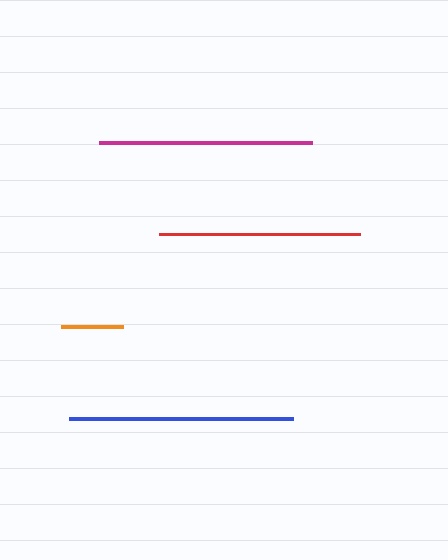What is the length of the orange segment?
The orange segment is approximately 62 pixels long.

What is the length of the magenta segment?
The magenta segment is approximately 213 pixels long.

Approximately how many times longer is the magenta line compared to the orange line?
The magenta line is approximately 3.4 times the length of the orange line.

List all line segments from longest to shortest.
From longest to shortest: blue, magenta, red, orange.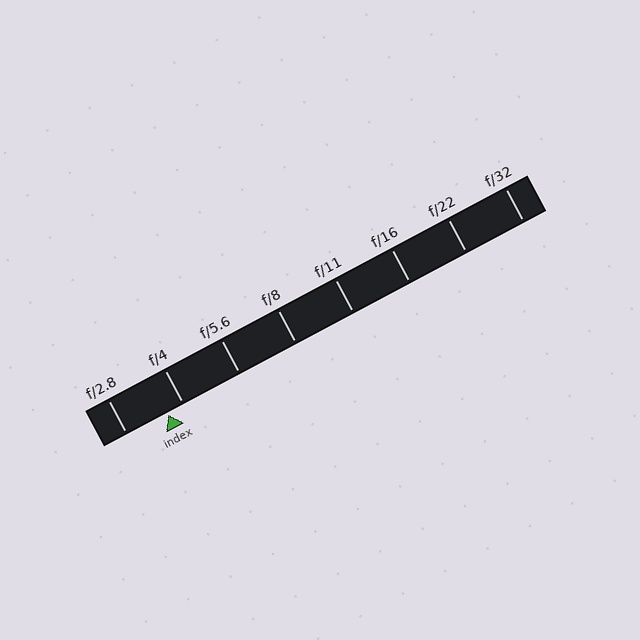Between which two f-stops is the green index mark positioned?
The index mark is between f/2.8 and f/4.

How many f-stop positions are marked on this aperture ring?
There are 8 f-stop positions marked.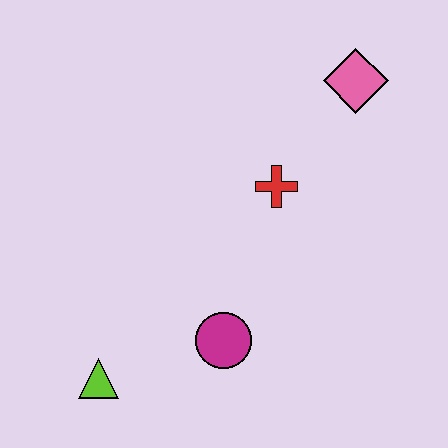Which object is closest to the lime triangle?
The magenta circle is closest to the lime triangle.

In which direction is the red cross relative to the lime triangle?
The red cross is above the lime triangle.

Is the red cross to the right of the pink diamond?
No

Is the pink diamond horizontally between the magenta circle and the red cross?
No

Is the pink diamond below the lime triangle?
No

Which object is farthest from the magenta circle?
The pink diamond is farthest from the magenta circle.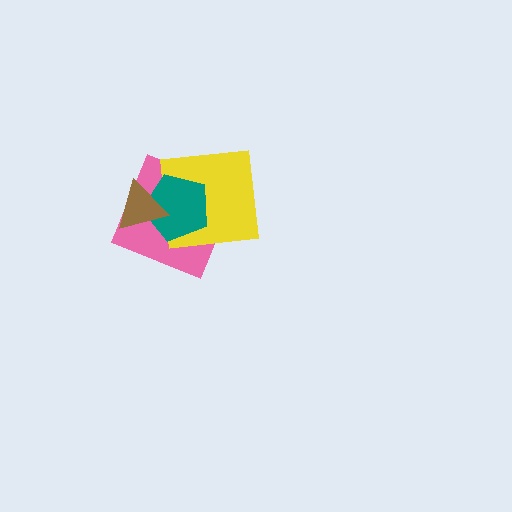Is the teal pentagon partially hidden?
Yes, it is partially covered by another shape.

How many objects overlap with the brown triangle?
2 objects overlap with the brown triangle.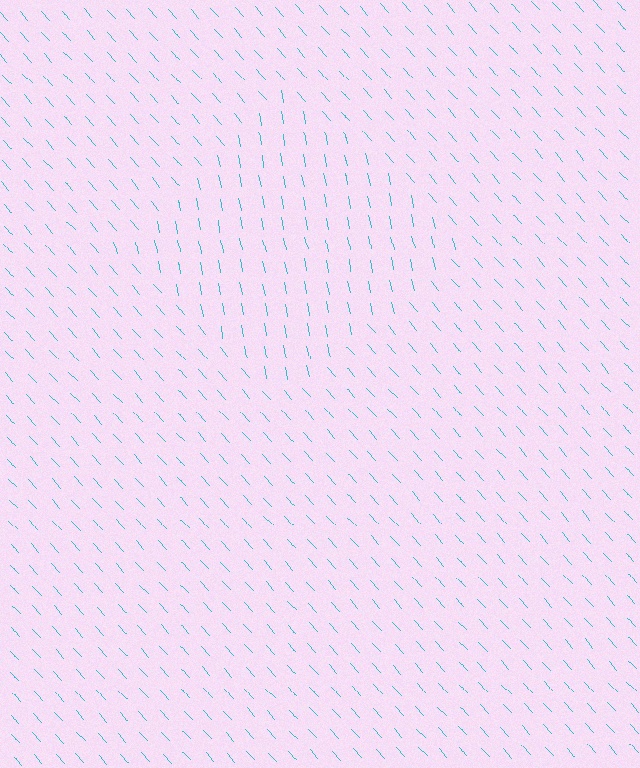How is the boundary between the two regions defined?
The boundary is defined purely by a change in line orientation (approximately 31 degrees difference). All lines are the same color and thickness.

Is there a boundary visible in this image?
Yes, there is a texture boundary formed by a change in line orientation.